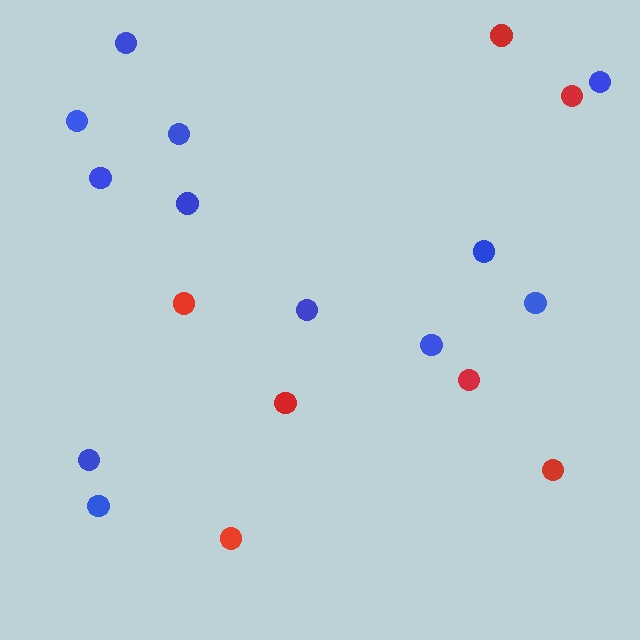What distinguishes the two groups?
There are 2 groups: one group of red circles (7) and one group of blue circles (12).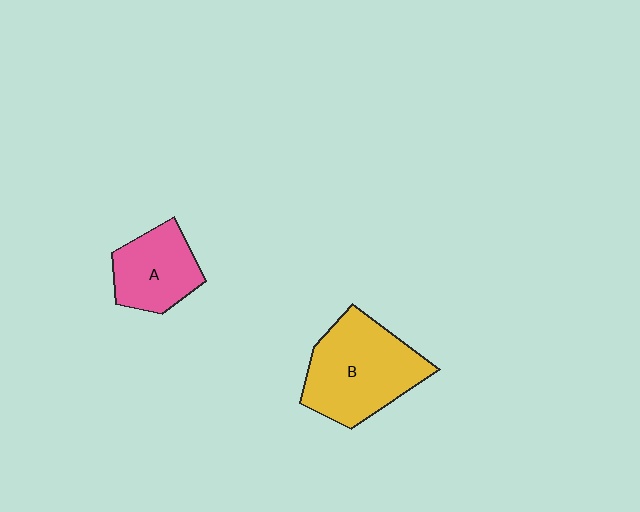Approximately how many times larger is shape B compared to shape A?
Approximately 1.6 times.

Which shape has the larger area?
Shape B (yellow).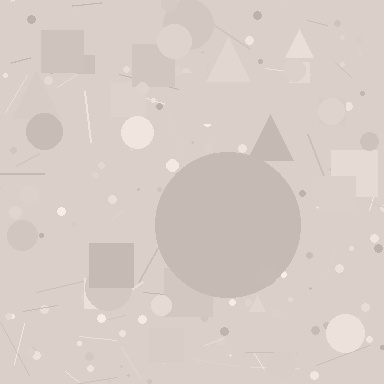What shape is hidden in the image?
A circle is hidden in the image.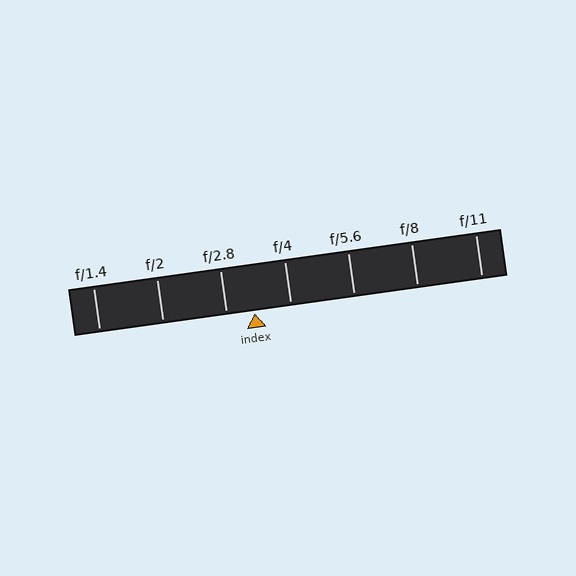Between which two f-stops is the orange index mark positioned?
The index mark is between f/2.8 and f/4.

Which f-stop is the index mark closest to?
The index mark is closest to f/2.8.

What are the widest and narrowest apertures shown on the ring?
The widest aperture shown is f/1.4 and the narrowest is f/11.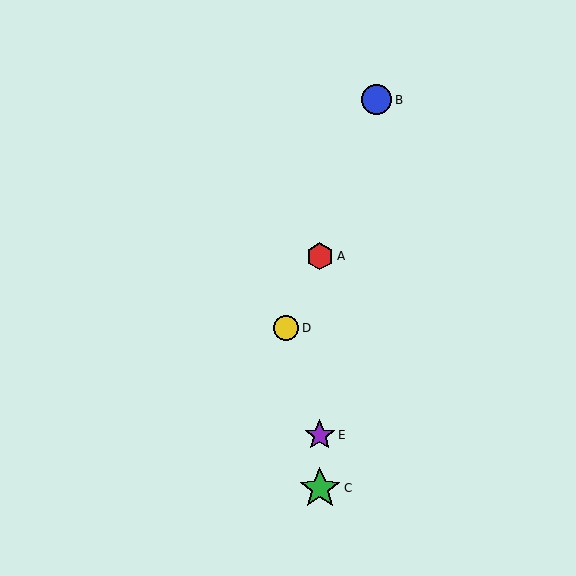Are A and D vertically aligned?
No, A is at x≈320 and D is at x≈286.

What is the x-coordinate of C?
Object C is at x≈320.